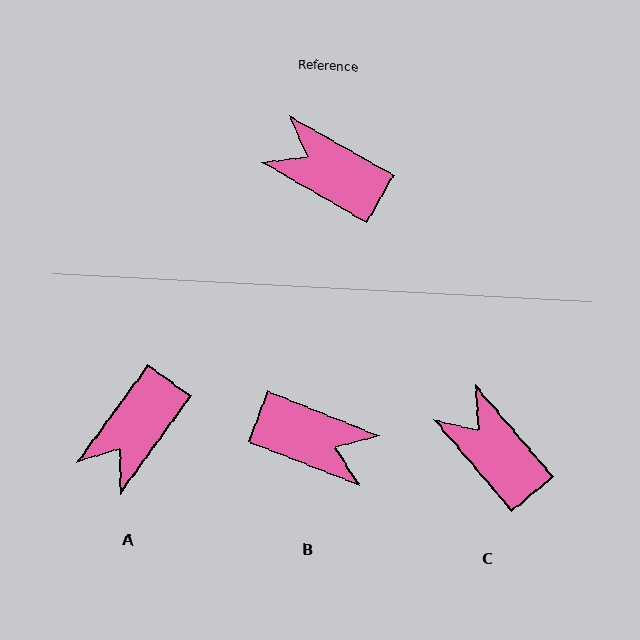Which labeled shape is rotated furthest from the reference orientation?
B, about 172 degrees away.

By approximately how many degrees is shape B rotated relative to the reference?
Approximately 172 degrees clockwise.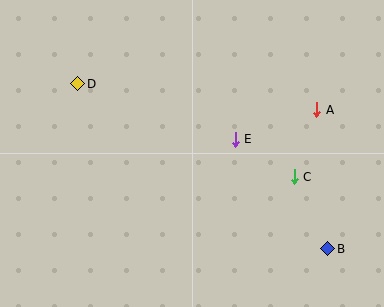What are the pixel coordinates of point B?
Point B is at (328, 249).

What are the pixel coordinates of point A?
Point A is at (317, 110).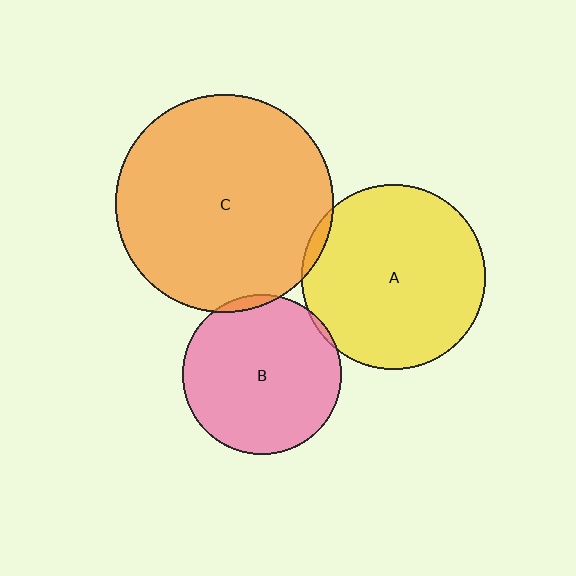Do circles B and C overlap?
Yes.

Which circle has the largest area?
Circle C (orange).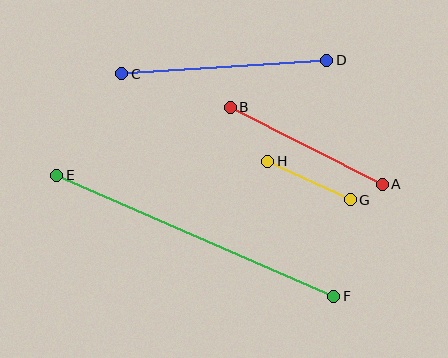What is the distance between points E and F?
The distance is approximately 303 pixels.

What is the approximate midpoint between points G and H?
The midpoint is at approximately (309, 180) pixels.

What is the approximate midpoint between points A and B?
The midpoint is at approximately (306, 146) pixels.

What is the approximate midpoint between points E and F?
The midpoint is at approximately (195, 236) pixels.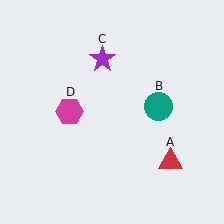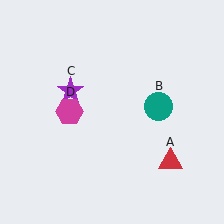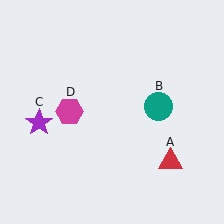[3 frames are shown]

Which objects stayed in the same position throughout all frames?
Red triangle (object A) and teal circle (object B) and magenta hexagon (object D) remained stationary.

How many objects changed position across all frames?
1 object changed position: purple star (object C).